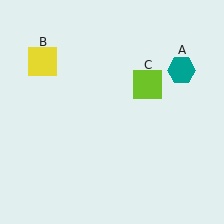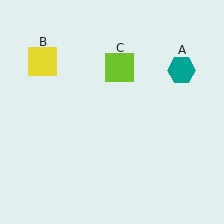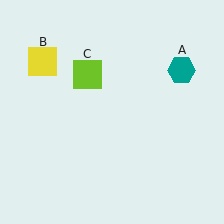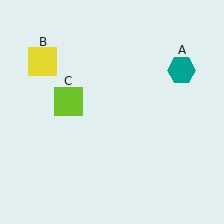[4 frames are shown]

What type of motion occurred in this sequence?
The lime square (object C) rotated counterclockwise around the center of the scene.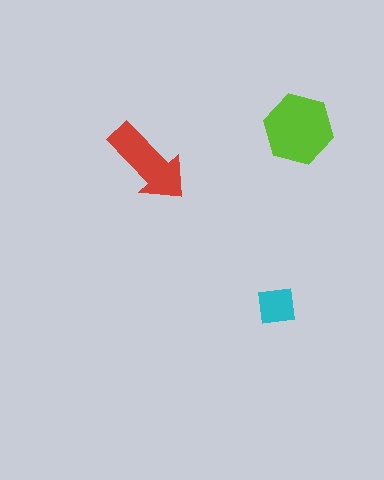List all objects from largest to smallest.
The lime hexagon, the red arrow, the cyan square.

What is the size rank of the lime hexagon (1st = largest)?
1st.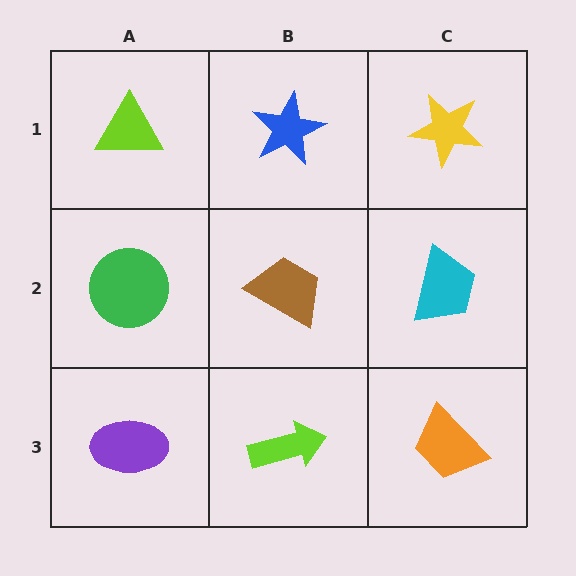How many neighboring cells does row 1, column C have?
2.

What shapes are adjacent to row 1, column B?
A brown trapezoid (row 2, column B), a lime triangle (row 1, column A), a yellow star (row 1, column C).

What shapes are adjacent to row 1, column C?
A cyan trapezoid (row 2, column C), a blue star (row 1, column B).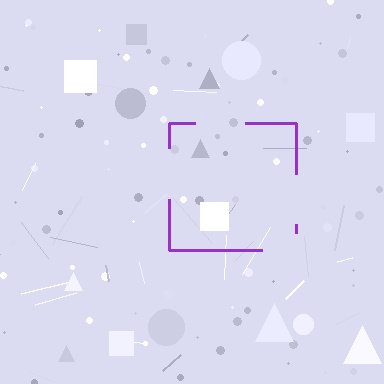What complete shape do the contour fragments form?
The contour fragments form a square.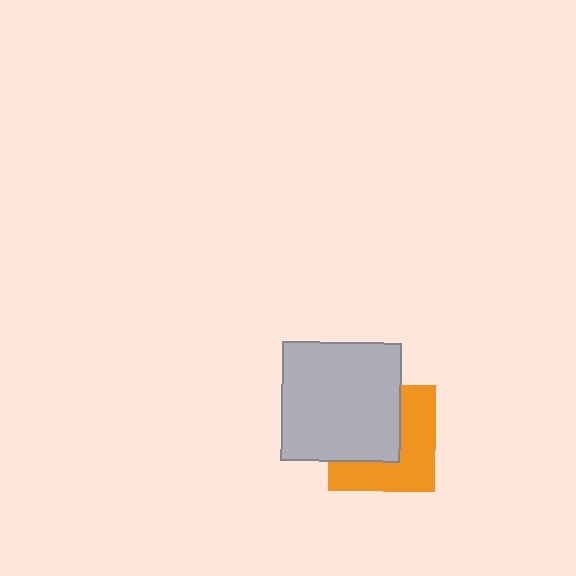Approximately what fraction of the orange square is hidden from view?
Roughly 50% of the orange square is hidden behind the light gray square.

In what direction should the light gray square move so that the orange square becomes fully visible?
The light gray square should move toward the upper-left. That is the shortest direction to clear the overlap and leave the orange square fully visible.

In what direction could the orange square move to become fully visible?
The orange square could move toward the lower-right. That would shift it out from behind the light gray square entirely.